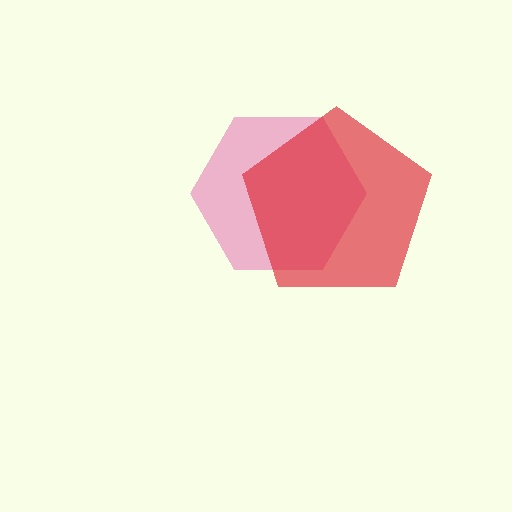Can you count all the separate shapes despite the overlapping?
Yes, there are 2 separate shapes.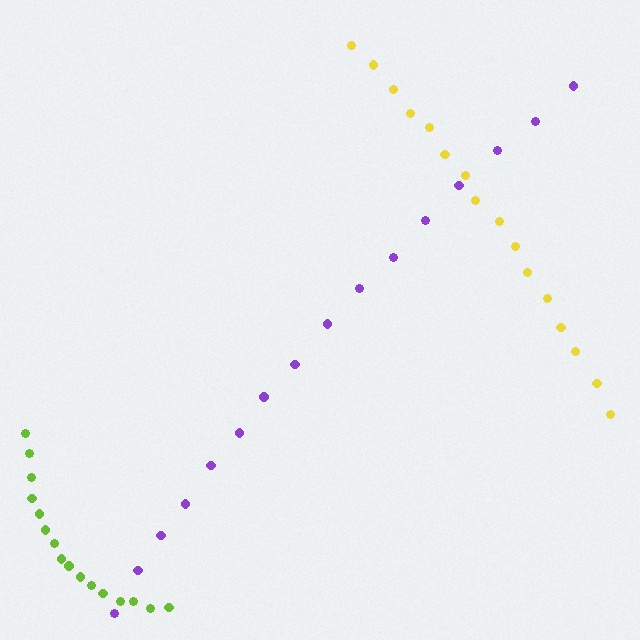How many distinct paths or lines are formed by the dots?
There are 3 distinct paths.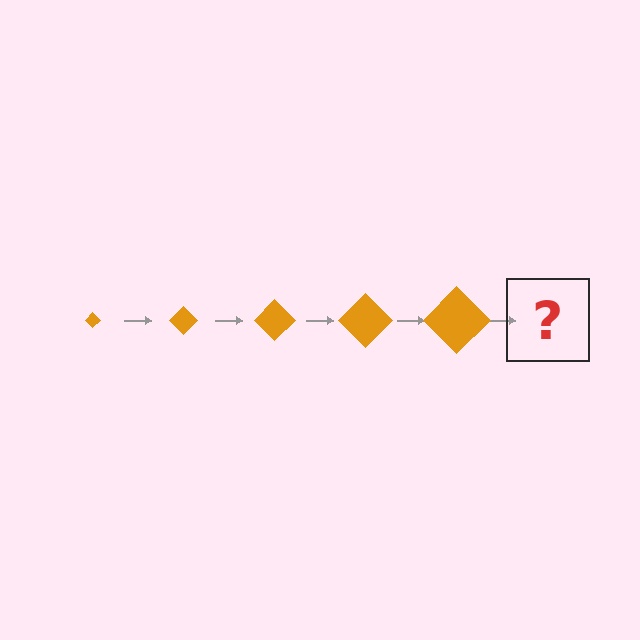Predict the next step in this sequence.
The next step is an orange diamond, larger than the previous one.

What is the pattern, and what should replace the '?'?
The pattern is that the diamond gets progressively larger each step. The '?' should be an orange diamond, larger than the previous one.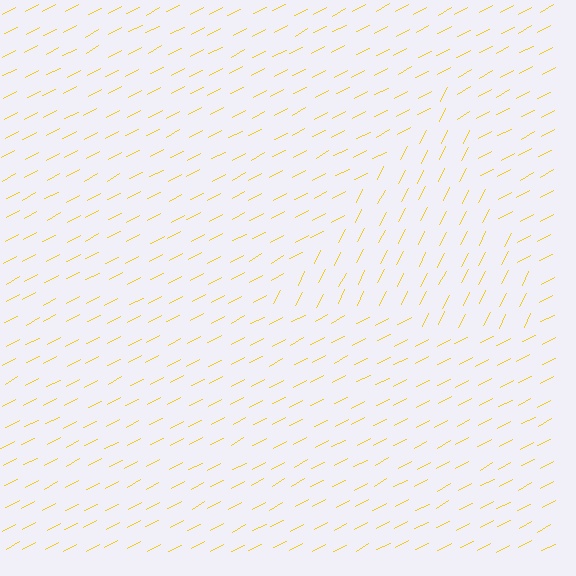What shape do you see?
I see a triangle.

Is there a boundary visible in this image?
Yes, there is a texture boundary formed by a change in line orientation.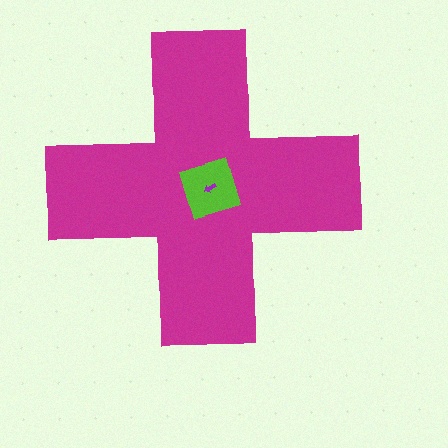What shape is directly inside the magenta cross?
The lime square.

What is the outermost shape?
The magenta cross.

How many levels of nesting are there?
3.